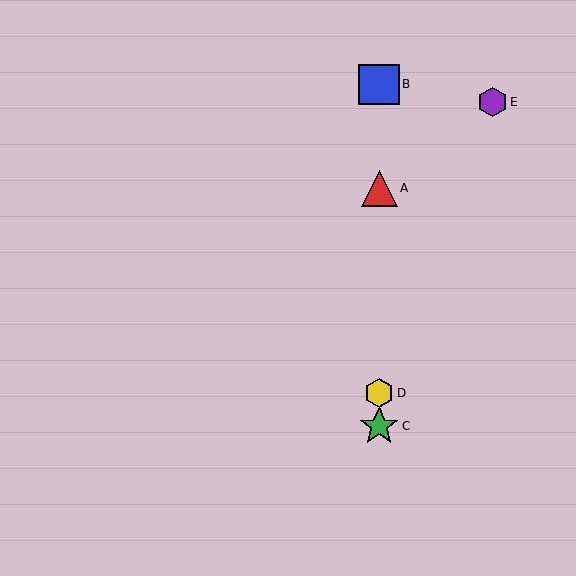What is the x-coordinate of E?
Object E is at x≈493.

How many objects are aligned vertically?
4 objects (A, B, C, D) are aligned vertically.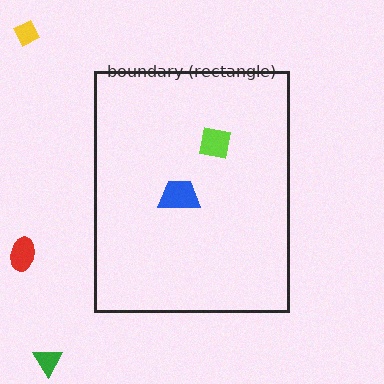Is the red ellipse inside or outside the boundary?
Outside.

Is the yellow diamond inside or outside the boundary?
Outside.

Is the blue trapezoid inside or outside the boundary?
Inside.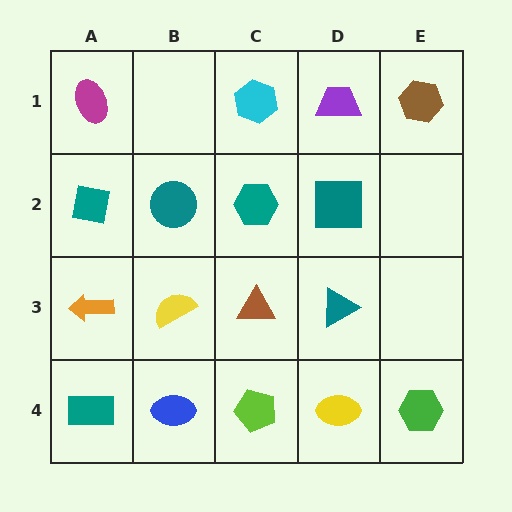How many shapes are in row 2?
4 shapes.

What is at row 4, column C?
A lime pentagon.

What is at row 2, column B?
A teal circle.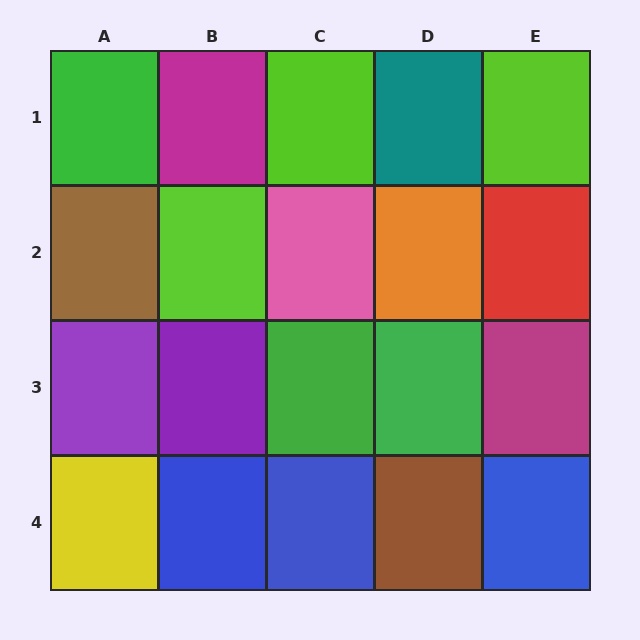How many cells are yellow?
1 cell is yellow.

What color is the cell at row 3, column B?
Purple.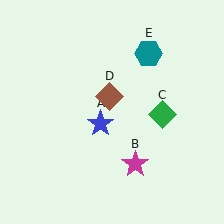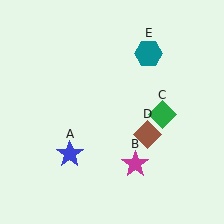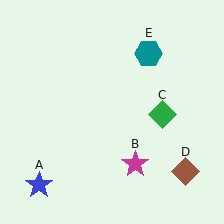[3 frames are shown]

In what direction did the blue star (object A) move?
The blue star (object A) moved down and to the left.